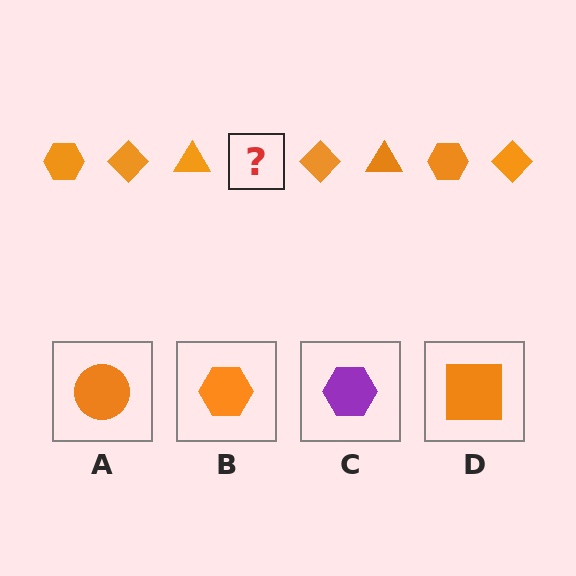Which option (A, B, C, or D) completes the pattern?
B.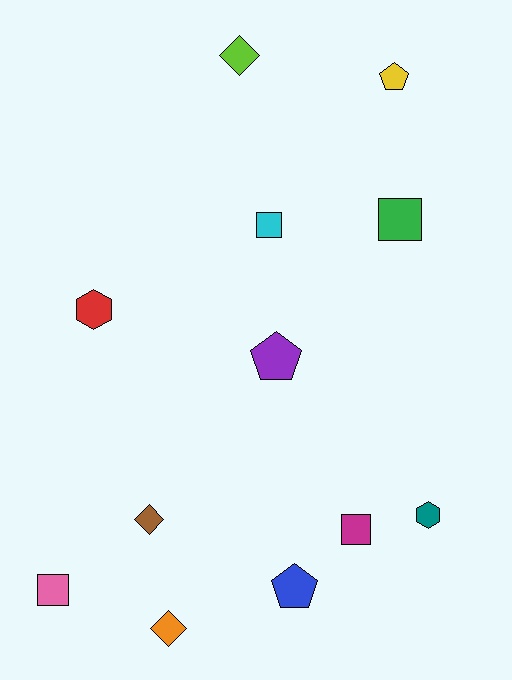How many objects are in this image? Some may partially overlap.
There are 12 objects.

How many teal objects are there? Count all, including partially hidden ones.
There is 1 teal object.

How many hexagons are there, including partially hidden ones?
There are 2 hexagons.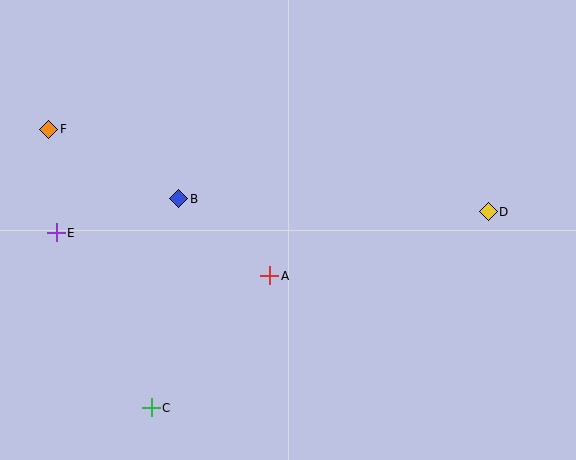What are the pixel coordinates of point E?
Point E is at (56, 233).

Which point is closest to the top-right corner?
Point D is closest to the top-right corner.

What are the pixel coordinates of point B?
Point B is at (179, 199).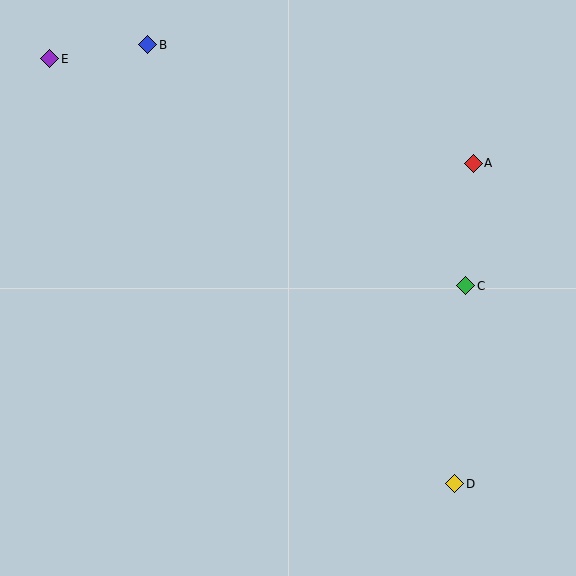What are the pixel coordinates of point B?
Point B is at (148, 45).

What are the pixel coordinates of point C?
Point C is at (466, 286).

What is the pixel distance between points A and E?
The distance between A and E is 436 pixels.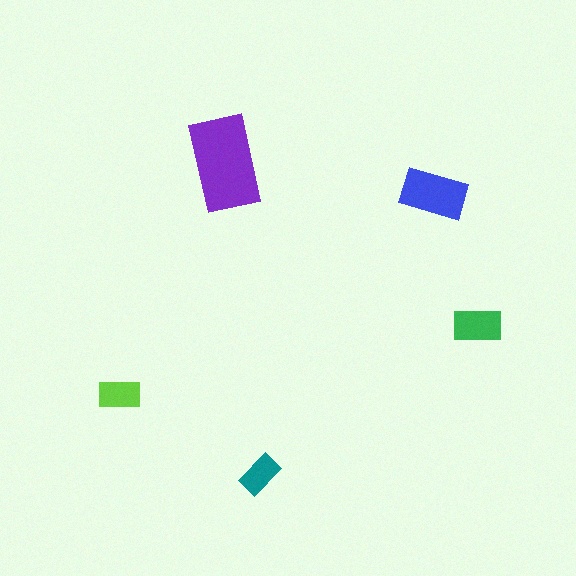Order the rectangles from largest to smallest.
the purple one, the blue one, the green one, the lime one, the teal one.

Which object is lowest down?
The teal rectangle is bottommost.